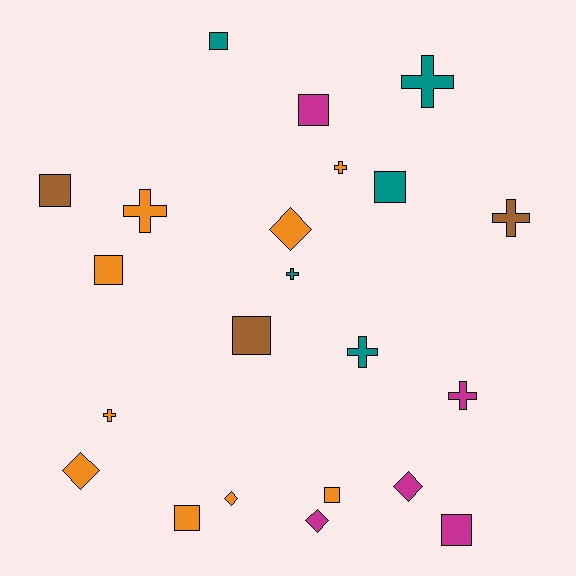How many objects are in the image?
There are 22 objects.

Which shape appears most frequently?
Square, with 9 objects.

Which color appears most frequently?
Orange, with 9 objects.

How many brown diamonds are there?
There are no brown diamonds.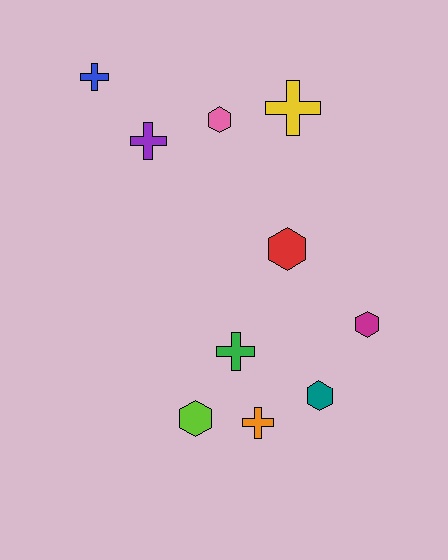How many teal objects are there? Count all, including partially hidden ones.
There is 1 teal object.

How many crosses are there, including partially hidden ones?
There are 5 crosses.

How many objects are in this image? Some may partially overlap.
There are 10 objects.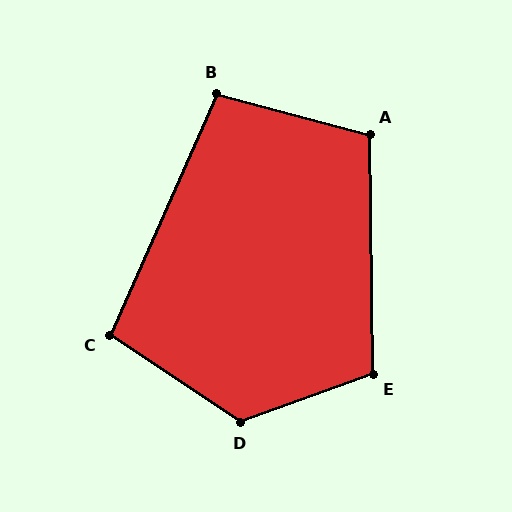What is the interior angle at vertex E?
Approximately 109 degrees (obtuse).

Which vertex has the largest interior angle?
D, at approximately 127 degrees.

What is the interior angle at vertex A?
Approximately 106 degrees (obtuse).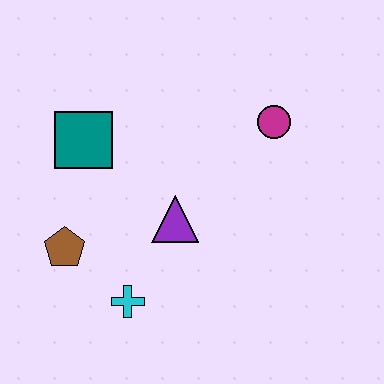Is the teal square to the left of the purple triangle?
Yes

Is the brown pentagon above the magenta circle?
No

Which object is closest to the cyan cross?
The brown pentagon is closest to the cyan cross.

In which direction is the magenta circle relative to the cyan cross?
The magenta circle is above the cyan cross.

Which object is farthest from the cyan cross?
The magenta circle is farthest from the cyan cross.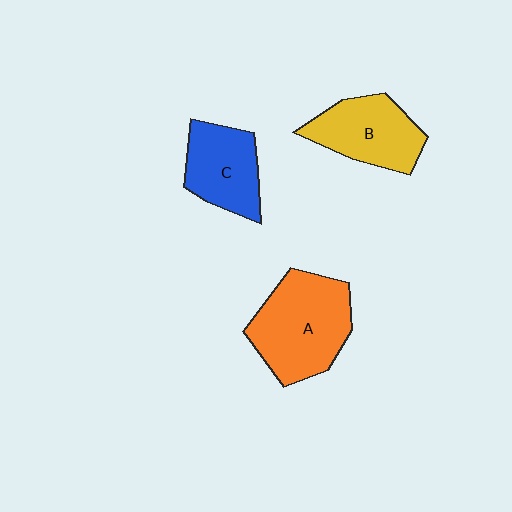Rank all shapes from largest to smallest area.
From largest to smallest: A (orange), B (yellow), C (blue).